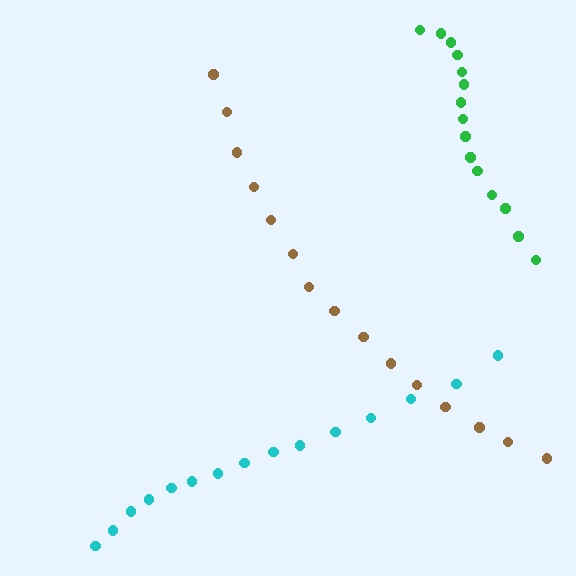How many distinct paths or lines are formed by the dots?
There are 3 distinct paths.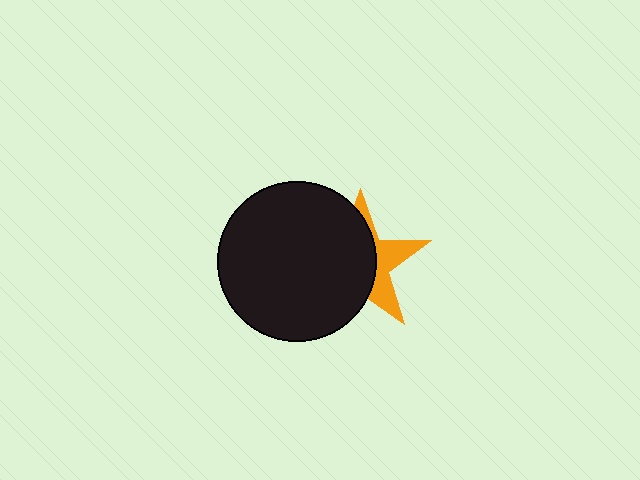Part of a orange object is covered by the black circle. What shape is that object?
It is a star.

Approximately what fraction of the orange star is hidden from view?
Roughly 64% of the orange star is hidden behind the black circle.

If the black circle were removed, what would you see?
You would see the complete orange star.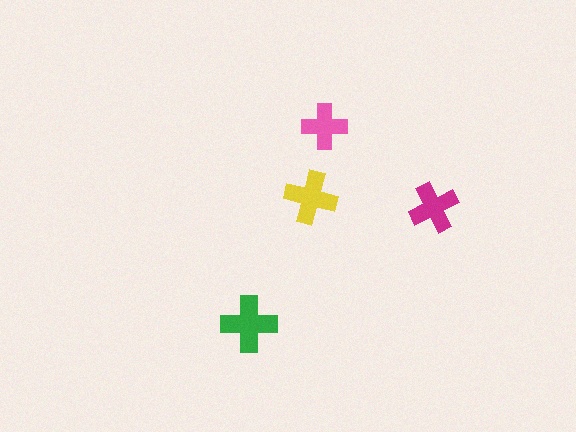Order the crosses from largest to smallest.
the green one, the yellow one, the magenta one, the pink one.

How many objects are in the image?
There are 4 objects in the image.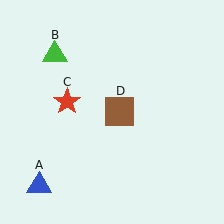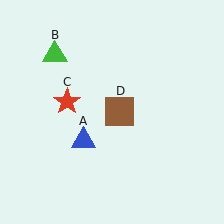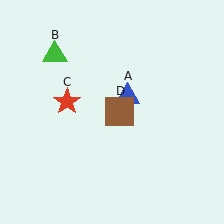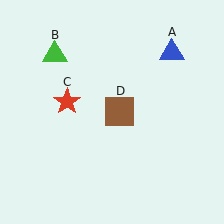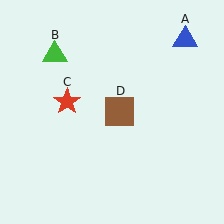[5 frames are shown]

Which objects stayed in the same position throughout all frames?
Green triangle (object B) and red star (object C) and brown square (object D) remained stationary.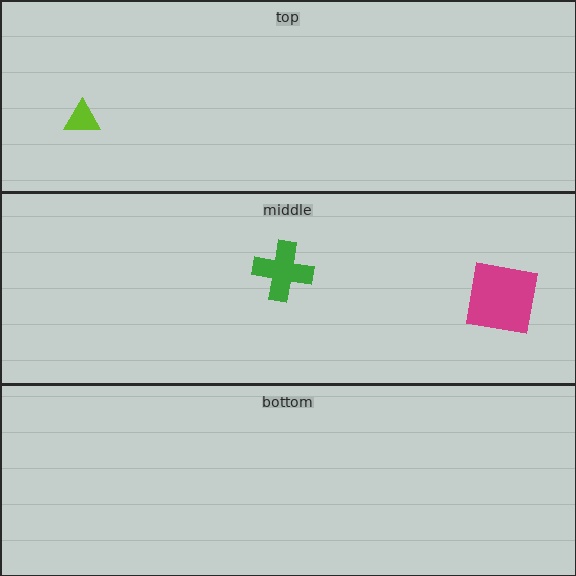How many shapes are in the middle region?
2.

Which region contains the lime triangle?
The top region.